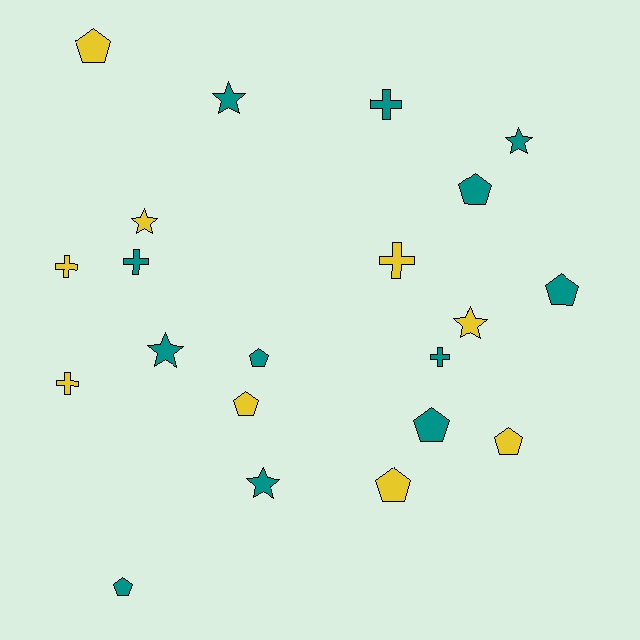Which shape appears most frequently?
Pentagon, with 9 objects.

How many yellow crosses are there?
There are 3 yellow crosses.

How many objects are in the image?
There are 21 objects.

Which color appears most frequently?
Teal, with 12 objects.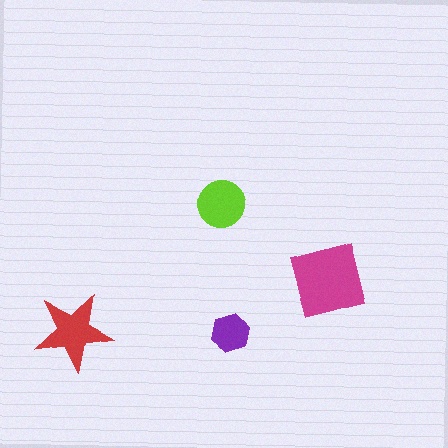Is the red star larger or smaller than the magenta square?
Smaller.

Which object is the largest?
The magenta square.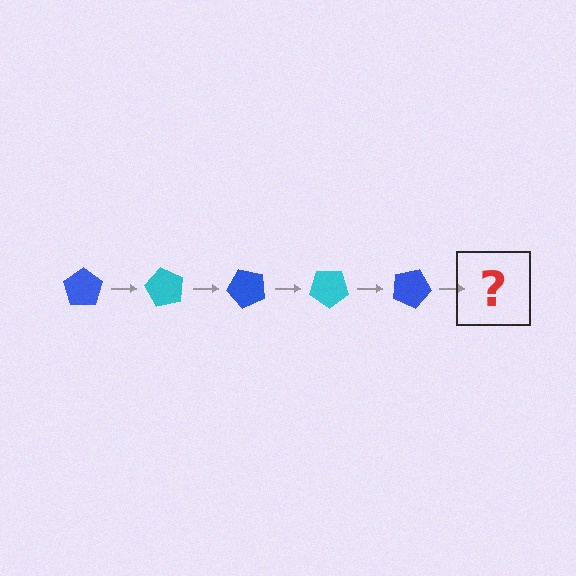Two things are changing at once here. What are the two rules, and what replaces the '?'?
The two rules are that it rotates 60 degrees each step and the color cycles through blue and cyan. The '?' should be a cyan pentagon, rotated 300 degrees from the start.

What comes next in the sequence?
The next element should be a cyan pentagon, rotated 300 degrees from the start.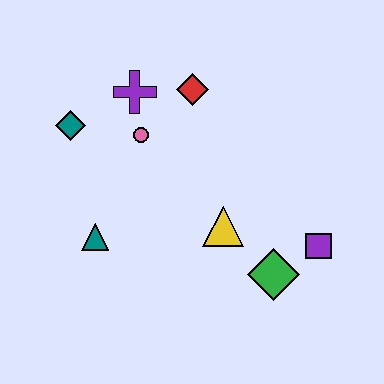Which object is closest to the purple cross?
The pink circle is closest to the purple cross.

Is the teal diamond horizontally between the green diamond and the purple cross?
No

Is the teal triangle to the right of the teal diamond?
Yes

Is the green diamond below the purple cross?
Yes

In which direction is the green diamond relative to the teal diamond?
The green diamond is to the right of the teal diamond.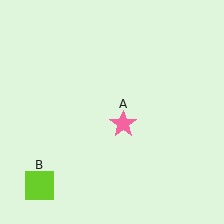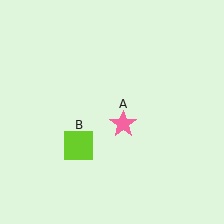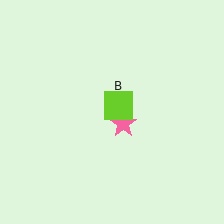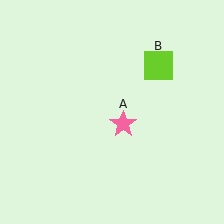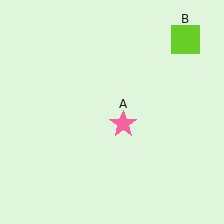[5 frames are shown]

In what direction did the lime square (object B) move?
The lime square (object B) moved up and to the right.